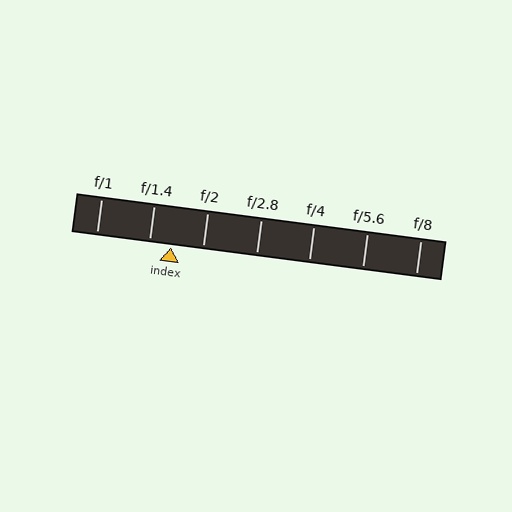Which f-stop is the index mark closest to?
The index mark is closest to f/1.4.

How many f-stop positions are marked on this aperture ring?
There are 7 f-stop positions marked.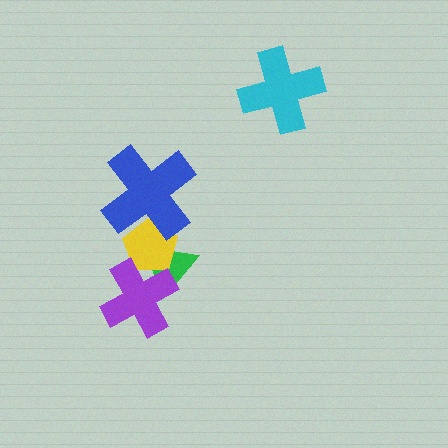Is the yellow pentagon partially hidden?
Yes, it is partially covered by another shape.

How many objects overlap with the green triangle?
2 objects overlap with the green triangle.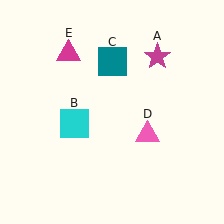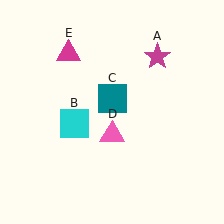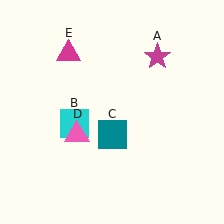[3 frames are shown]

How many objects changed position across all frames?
2 objects changed position: teal square (object C), pink triangle (object D).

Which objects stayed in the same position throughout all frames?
Magenta star (object A) and cyan square (object B) and magenta triangle (object E) remained stationary.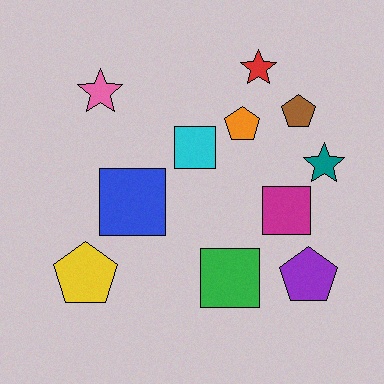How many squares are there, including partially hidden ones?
There are 4 squares.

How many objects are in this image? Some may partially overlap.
There are 11 objects.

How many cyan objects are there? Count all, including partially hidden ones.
There is 1 cyan object.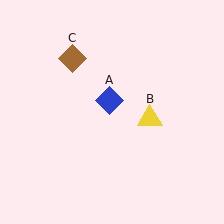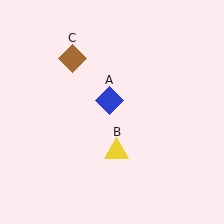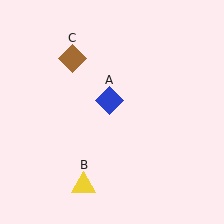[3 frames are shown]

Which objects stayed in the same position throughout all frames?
Blue diamond (object A) and brown diamond (object C) remained stationary.